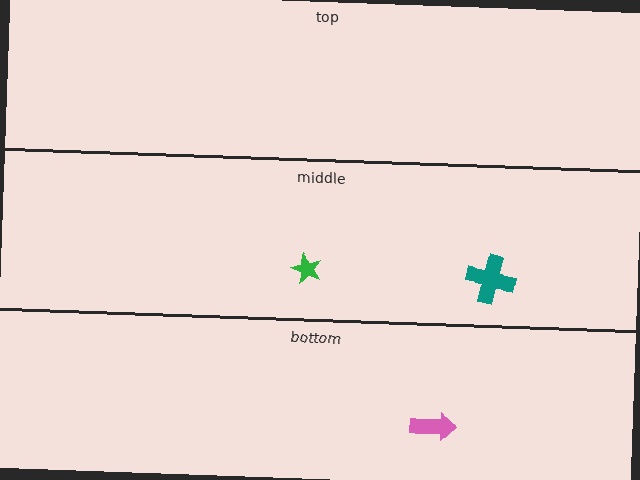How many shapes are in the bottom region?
1.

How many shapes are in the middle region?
2.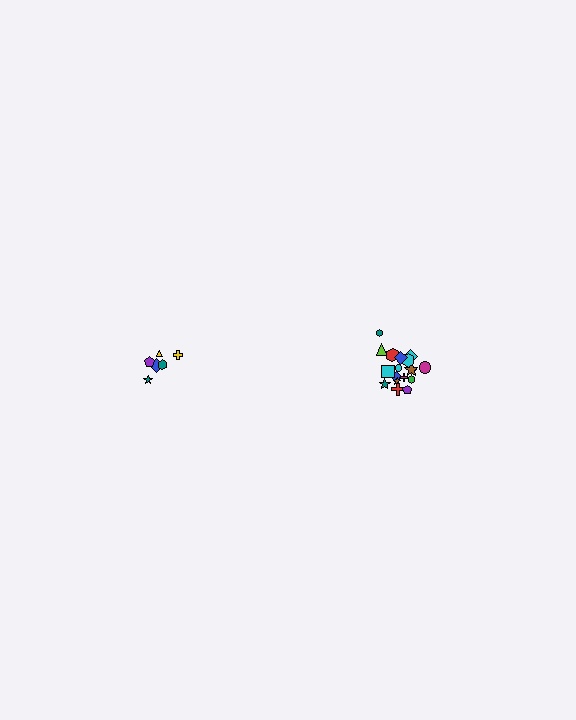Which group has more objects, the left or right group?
The right group.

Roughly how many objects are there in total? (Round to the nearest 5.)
Roughly 25 objects in total.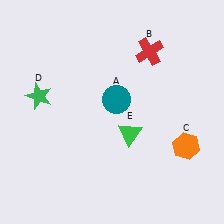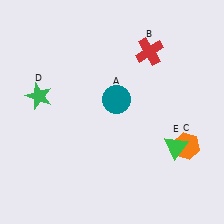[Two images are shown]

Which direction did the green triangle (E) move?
The green triangle (E) moved right.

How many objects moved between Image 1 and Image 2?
1 object moved between the two images.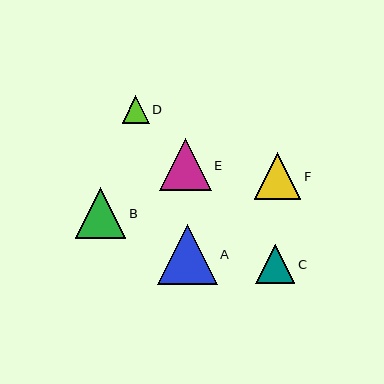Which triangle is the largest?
Triangle A is the largest with a size of approximately 60 pixels.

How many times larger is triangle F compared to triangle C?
Triangle F is approximately 1.2 times the size of triangle C.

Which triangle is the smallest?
Triangle D is the smallest with a size of approximately 27 pixels.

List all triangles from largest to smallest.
From largest to smallest: A, E, B, F, C, D.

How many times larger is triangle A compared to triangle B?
Triangle A is approximately 1.2 times the size of triangle B.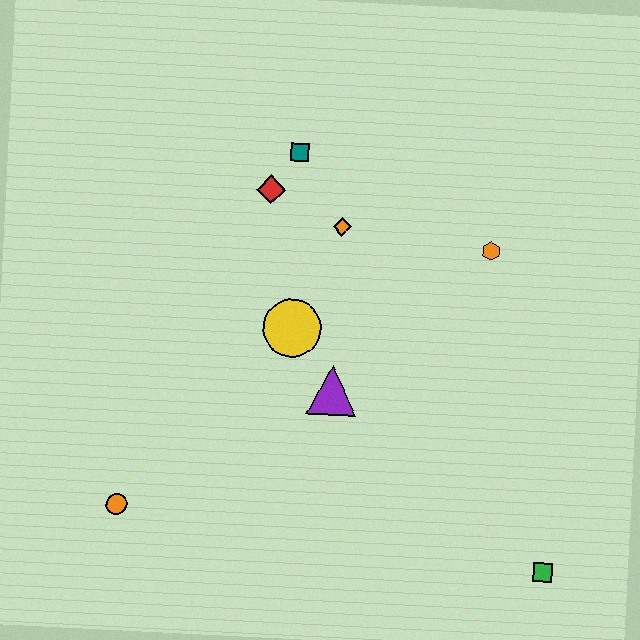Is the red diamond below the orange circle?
No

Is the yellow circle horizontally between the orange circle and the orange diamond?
Yes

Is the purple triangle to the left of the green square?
Yes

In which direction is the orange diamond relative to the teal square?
The orange diamond is below the teal square.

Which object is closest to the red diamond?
The teal square is closest to the red diamond.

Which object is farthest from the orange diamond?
The green square is farthest from the orange diamond.